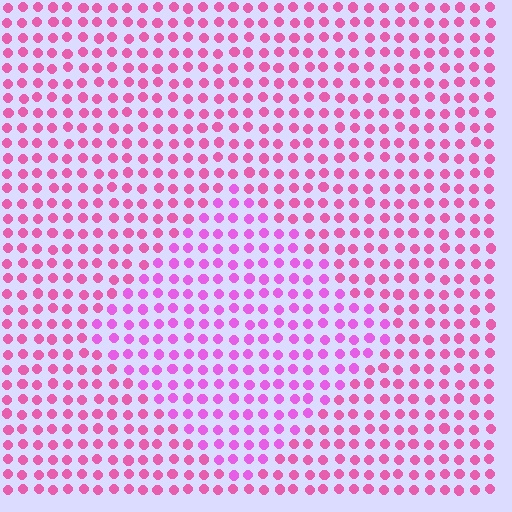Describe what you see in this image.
The image is filled with small pink elements in a uniform arrangement. A diamond-shaped region is visible where the elements are tinted to a slightly different hue, forming a subtle color boundary.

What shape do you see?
I see a diamond.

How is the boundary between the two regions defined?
The boundary is defined purely by a slight shift in hue (about 25 degrees). Spacing, size, and orientation are identical on both sides.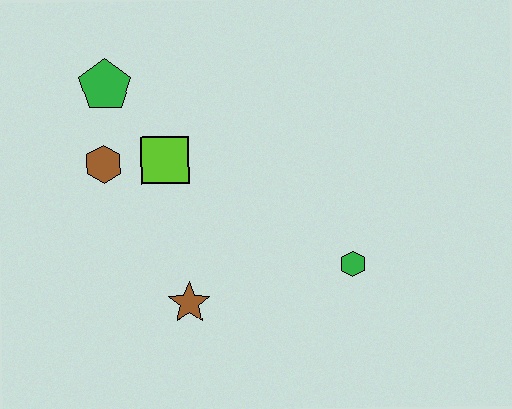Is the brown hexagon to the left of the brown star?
Yes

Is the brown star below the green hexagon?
Yes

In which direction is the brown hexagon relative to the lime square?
The brown hexagon is to the left of the lime square.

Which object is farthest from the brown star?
The green pentagon is farthest from the brown star.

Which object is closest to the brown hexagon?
The lime square is closest to the brown hexagon.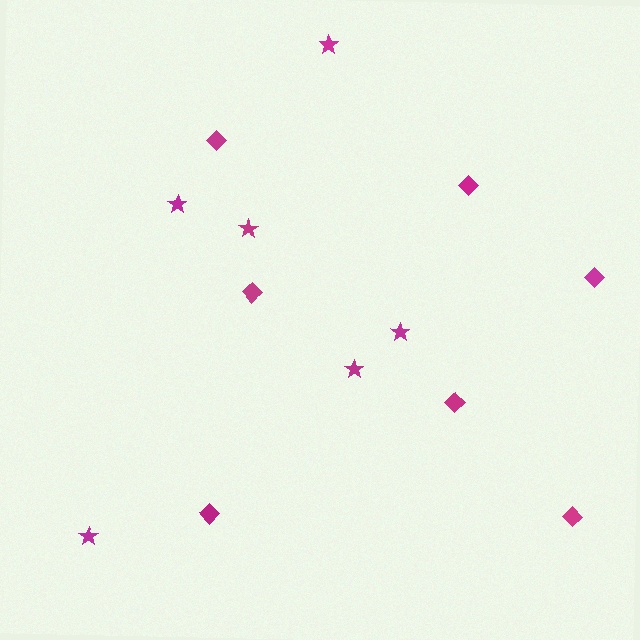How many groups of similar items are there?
There are 2 groups: one group of diamonds (7) and one group of stars (6).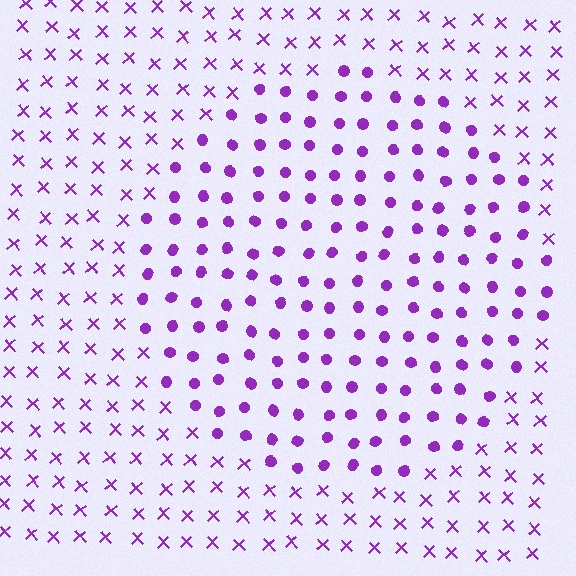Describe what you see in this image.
The image is filled with small purple elements arranged in a uniform grid. A circle-shaped region contains circles, while the surrounding area contains X marks. The boundary is defined purely by the change in element shape.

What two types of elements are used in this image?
The image uses circles inside the circle region and X marks outside it.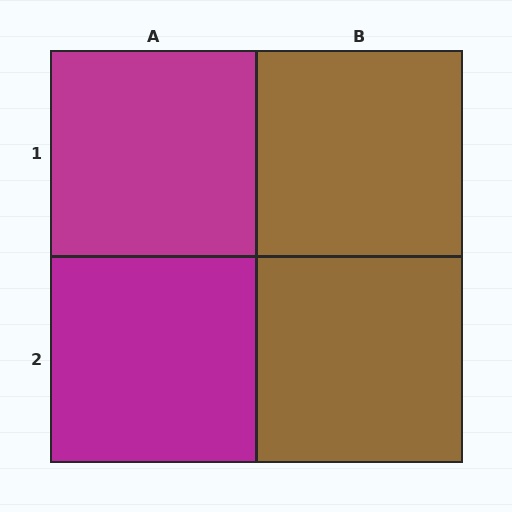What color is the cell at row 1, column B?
Brown.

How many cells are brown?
2 cells are brown.